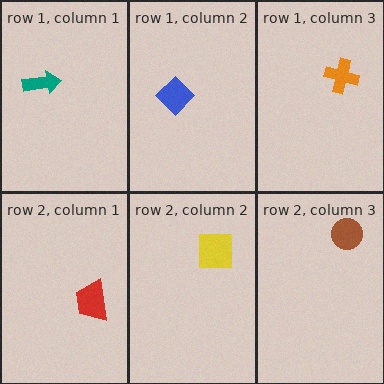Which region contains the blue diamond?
The row 1, column 2 region.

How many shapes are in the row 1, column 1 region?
1.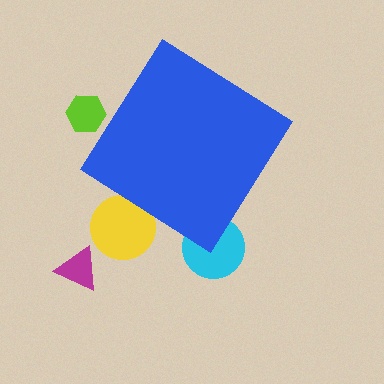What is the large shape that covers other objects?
A blue diamond.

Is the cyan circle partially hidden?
Yes, the cyan circle is partially hidden behind the blue diamond.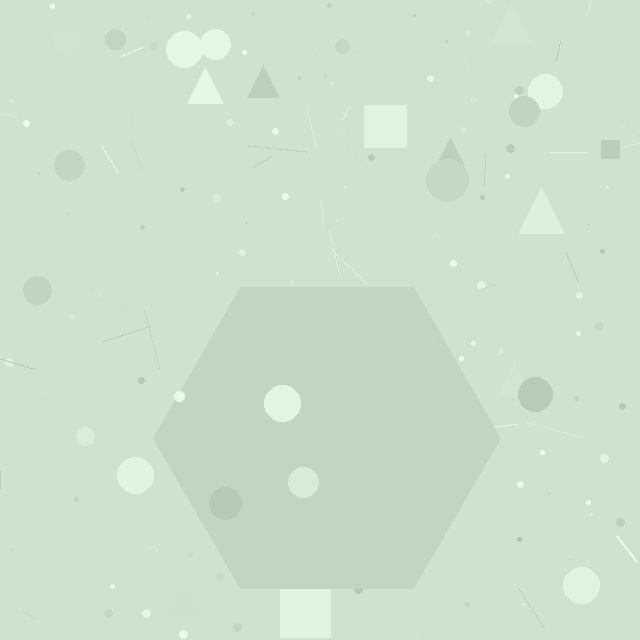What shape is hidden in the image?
A hexagon is hidden in the image.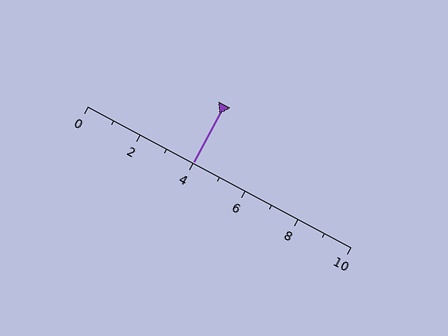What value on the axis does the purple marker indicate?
The marker indicates approximately 4.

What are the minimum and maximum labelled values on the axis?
The axis runs from 0 to 10.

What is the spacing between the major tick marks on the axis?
The major ticks are spaced 2 apart.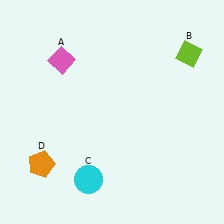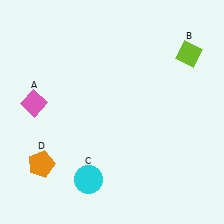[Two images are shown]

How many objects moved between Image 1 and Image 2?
1 object moved between the two images.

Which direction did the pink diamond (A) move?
The pink diamond (A) moved down.